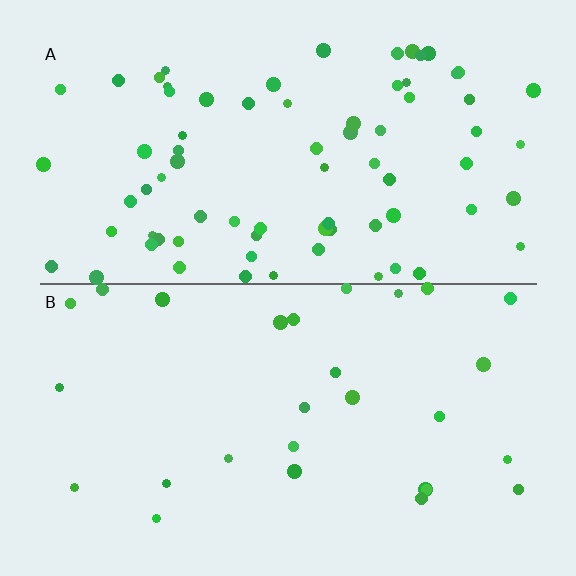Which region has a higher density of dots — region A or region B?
A (the top).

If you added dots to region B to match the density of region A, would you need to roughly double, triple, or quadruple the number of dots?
Approximately triple.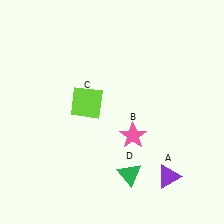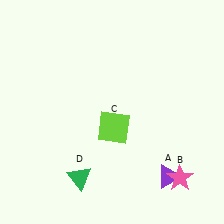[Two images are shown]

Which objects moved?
The objects that moved are: the pink star (B), the lime square (C), the green triangle (D).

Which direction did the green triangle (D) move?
The green triangle (D) moved left.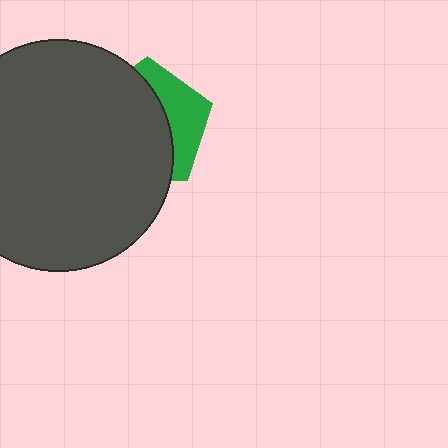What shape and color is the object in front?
The object in front is a dark gray circle.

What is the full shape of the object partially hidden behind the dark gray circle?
The partially hidden object is a green pentagon.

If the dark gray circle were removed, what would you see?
You would see the complete green pentagon.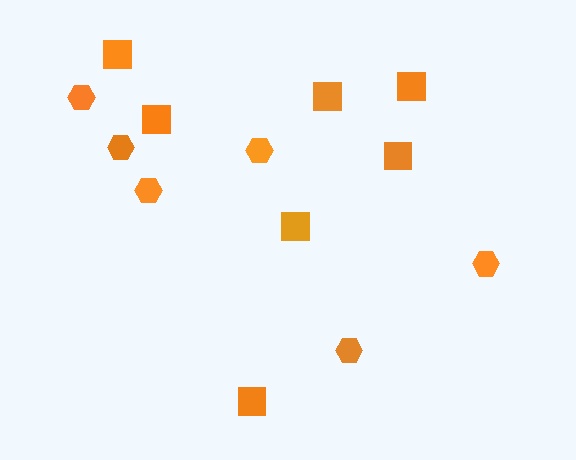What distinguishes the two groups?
There are 2 groups: one group of hexagons (6) and one group of squares (7).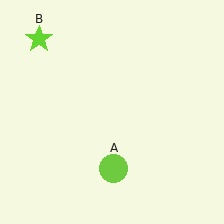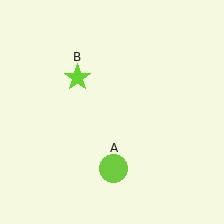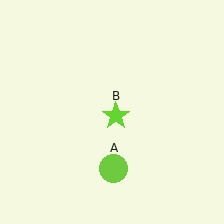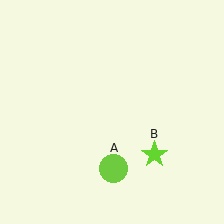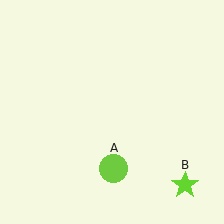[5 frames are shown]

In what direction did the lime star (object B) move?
The lime star (object B) moved down and to the right.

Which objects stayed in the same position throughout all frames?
Lime circle (object A) remained stationary.